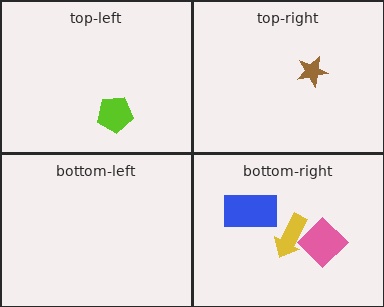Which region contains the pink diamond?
The bottom-right region.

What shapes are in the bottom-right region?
The pink diamond, the yellow arrow, the blue rectangle.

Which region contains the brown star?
The top-right region.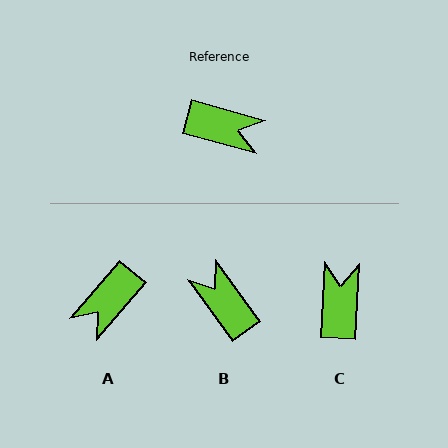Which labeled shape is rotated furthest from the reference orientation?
B, about 142 degrees away.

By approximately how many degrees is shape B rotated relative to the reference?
Approximately 142 degrees counter-clockwise.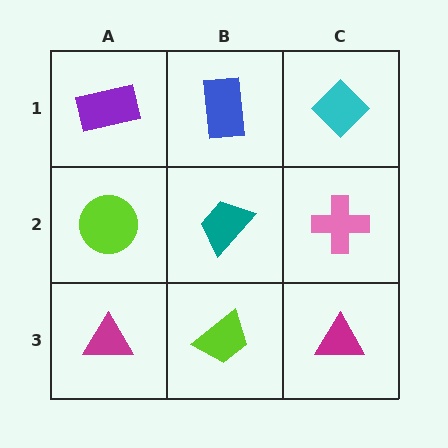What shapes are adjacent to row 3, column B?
A teal trapezoid (row 2, column B), a magenta triangle (row 3, column A), a magenta triangle (row 3, column C).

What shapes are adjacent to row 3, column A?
A lime circle (row 2, column A), a lime trapezoid (row 3, column B).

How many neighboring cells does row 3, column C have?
2.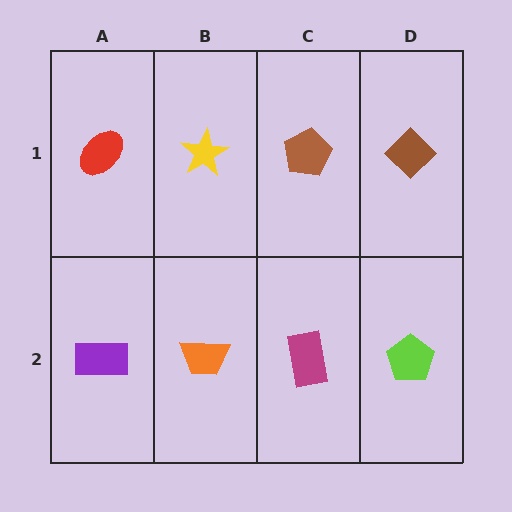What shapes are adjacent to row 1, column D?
A lime pentagon (row 2, column D), a brown pentagon (row 1, column C).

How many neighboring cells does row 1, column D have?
2.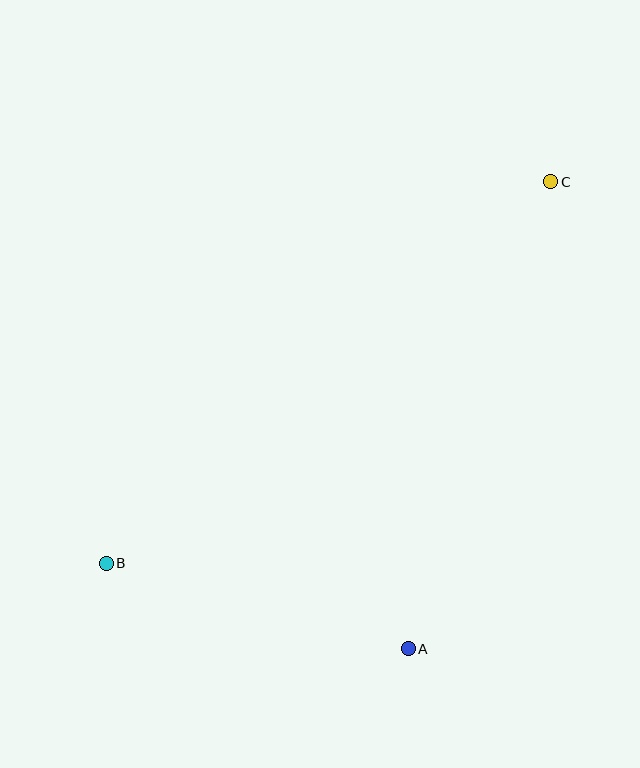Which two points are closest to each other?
Points A and B are closest to each other.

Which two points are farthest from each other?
Points B and C are farthest from each other.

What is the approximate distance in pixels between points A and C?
The distance between A and C is approximately 488 pixels.